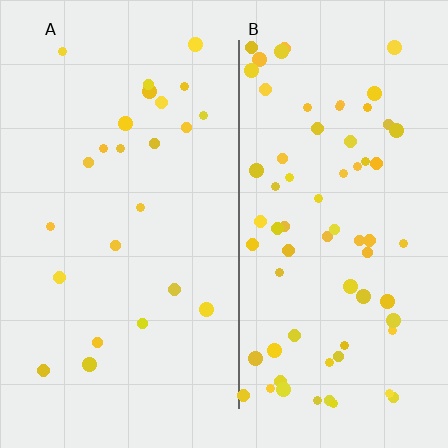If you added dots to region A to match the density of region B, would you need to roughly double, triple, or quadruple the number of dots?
Approximately triple.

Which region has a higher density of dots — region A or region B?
B (the right).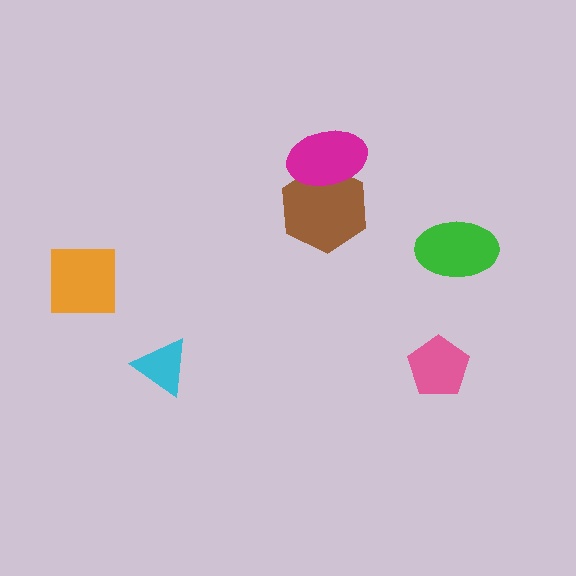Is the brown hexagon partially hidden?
Yes, it is partially covered by another shape.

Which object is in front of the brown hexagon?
The magenta ellipse is in front of the brown hexagon.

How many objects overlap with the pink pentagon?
0 objects overlap with the pink pentagon.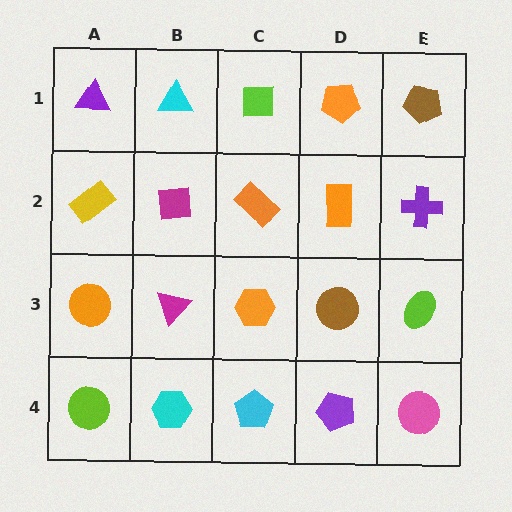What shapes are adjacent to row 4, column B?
A magenta triangle (row 3, column B), a lime circle (row 4, column A), a cyan pentagon (row 4, column C).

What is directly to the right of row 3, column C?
A brown circle.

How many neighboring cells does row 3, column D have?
4.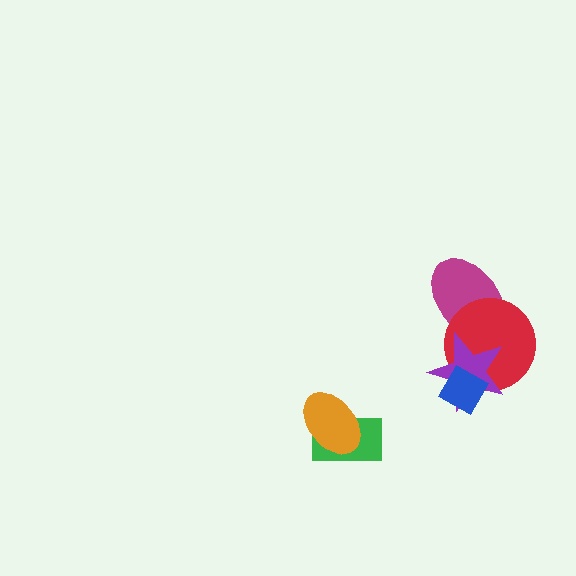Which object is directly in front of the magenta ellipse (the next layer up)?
The red circle is directly in front of the magenta ellipse.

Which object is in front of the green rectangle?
The orange ellipse is in front of the green rectangle.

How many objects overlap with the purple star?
3 objects overlap with the purple star.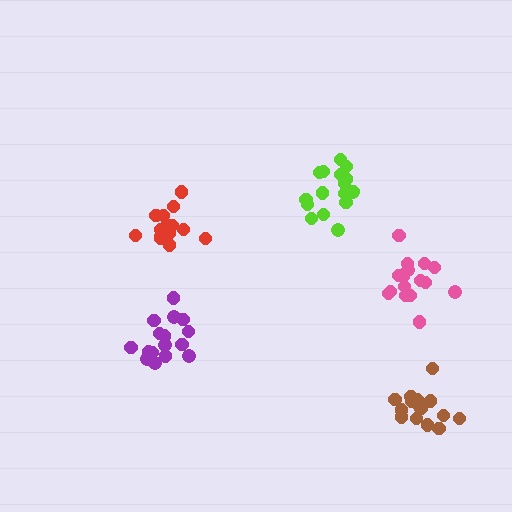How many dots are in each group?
Group 1: 16 dots, Group 2: 16 dots, Group 3: 19 dots, Group 4: 14 dots, Group 5: 15 dots (80 total).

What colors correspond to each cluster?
The clusters are colored: purple, pink, lime, red, brown.